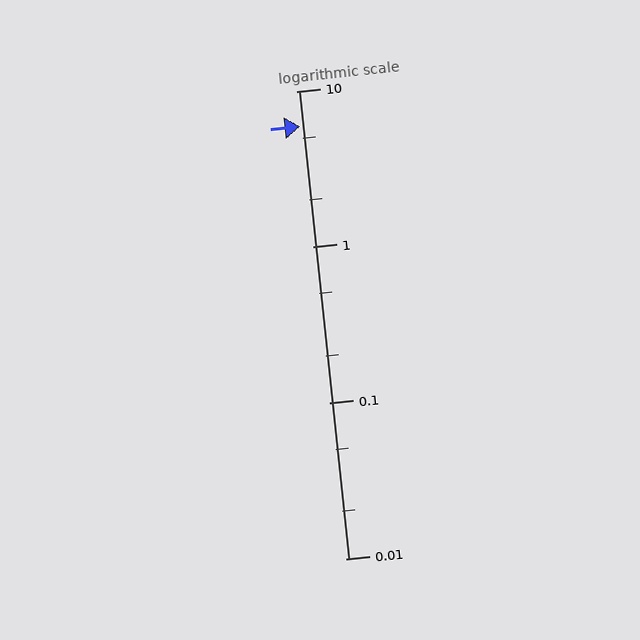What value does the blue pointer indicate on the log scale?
The pointer indicates approximately 5.9.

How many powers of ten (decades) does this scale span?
The scale spans 3 decades, from 0.01 to 10.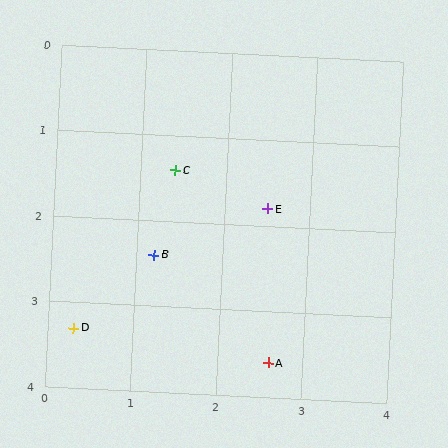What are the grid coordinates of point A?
Point A is at approximately (2.6, 3.6).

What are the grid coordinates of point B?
Point B is at approximately (1.2, 2.4).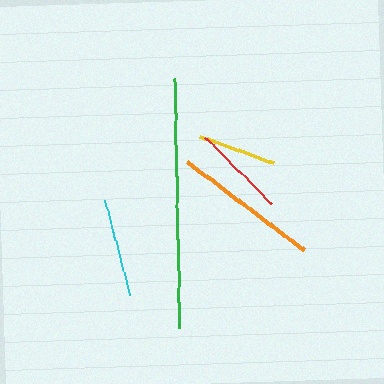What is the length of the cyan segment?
The cyan segment is approximately 98 pixels long.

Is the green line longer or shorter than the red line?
The green line is longer than the red line.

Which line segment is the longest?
The green line is the longest at approximately 250 pixels.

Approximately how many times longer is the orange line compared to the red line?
The orange line is approximately 1.5 times the length of the red line.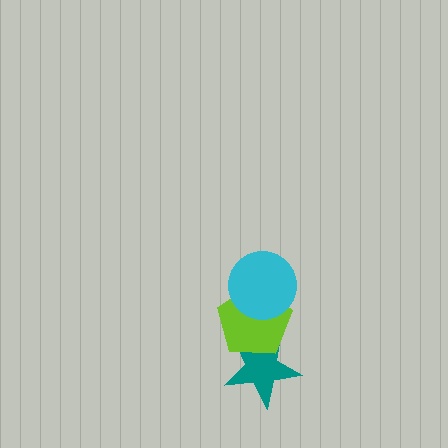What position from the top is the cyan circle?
The cyan circle is 1st from the top.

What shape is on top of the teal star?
The lime pentagon is on top of the teal star.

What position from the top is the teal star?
The teal star is 3rd from the top.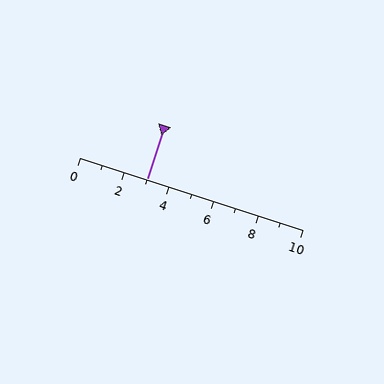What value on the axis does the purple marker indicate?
The marker indicates approximately 3.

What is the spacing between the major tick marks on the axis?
The major ticks are spaced 2 apart.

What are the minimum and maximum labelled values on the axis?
The axis runs from 0 to 10.